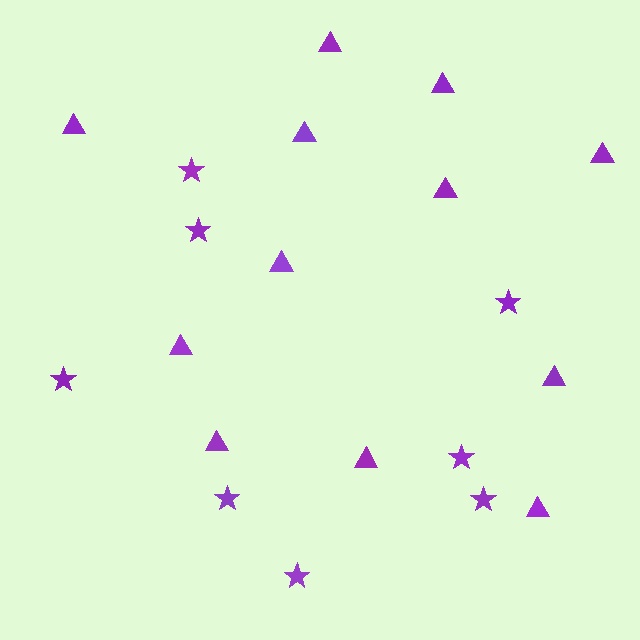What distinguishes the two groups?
There are 2 groups: one group of triangles (12) and one group of stars (8).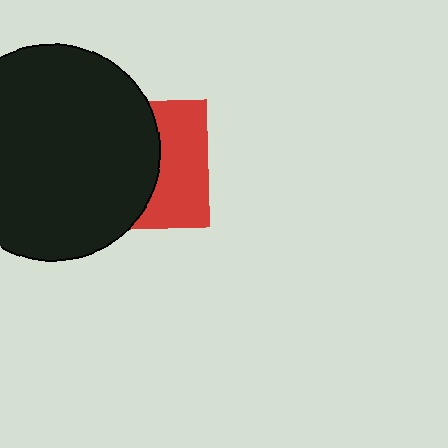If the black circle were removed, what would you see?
You would see the complete red square.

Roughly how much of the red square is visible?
A small part of it is visible (roughly 43%).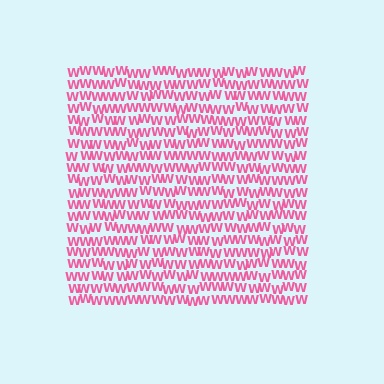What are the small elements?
The small elements are letter W's.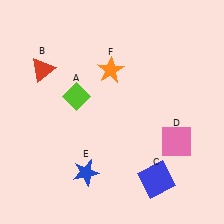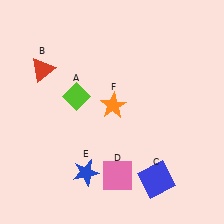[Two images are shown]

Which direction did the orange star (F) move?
The orange star (F) moved down.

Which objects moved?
The objects that moved are: the pink square (D), the orange star (F).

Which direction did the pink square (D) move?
The pink square (D) moved left.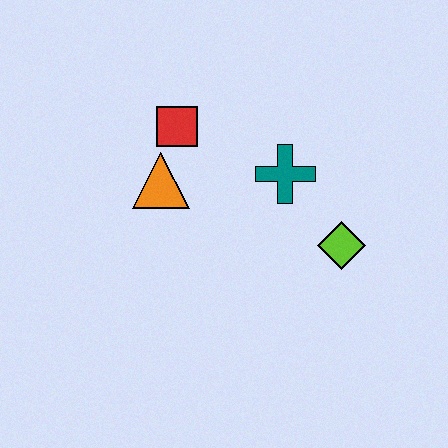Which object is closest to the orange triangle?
The red square is closest to the orange triangle.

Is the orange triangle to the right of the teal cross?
No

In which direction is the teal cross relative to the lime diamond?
The teal cross is above the lime diamond.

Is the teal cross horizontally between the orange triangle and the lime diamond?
Yes